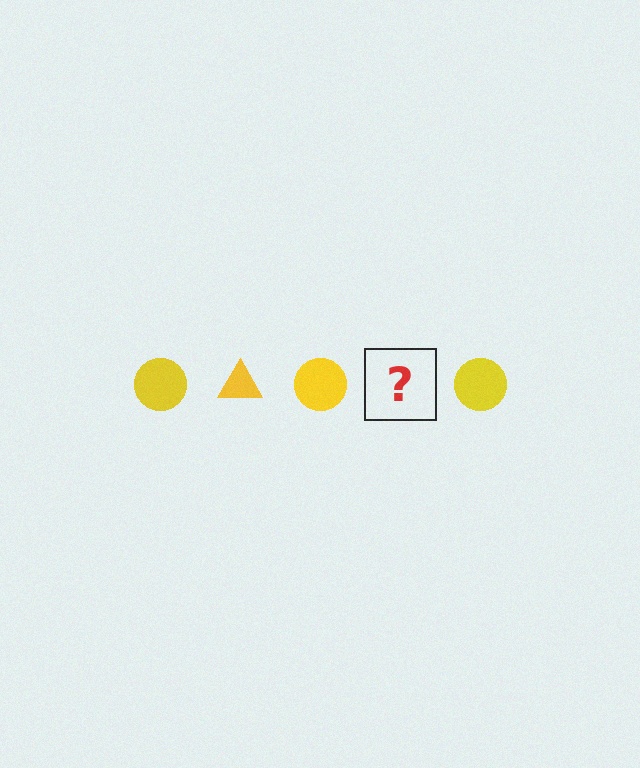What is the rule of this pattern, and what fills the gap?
The rule is that the pattern cycles through circle, triangle shapes in yellow. The gap should be filled with a yellow triangle.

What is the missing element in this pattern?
The missing element is a yellow triangle.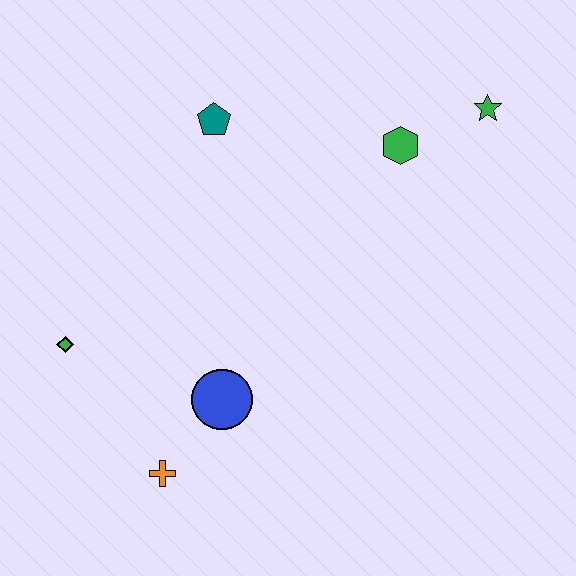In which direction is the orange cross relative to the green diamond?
The orange cross is below the green diamond.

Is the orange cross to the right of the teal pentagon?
No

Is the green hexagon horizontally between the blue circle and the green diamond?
No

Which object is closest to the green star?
The green hexagon is closest to the green star.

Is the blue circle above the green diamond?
No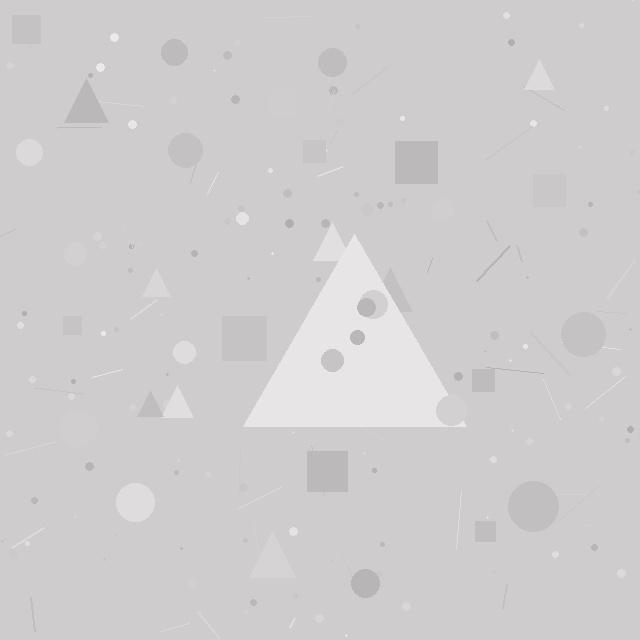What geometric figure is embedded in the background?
A triangle is embedded in the background.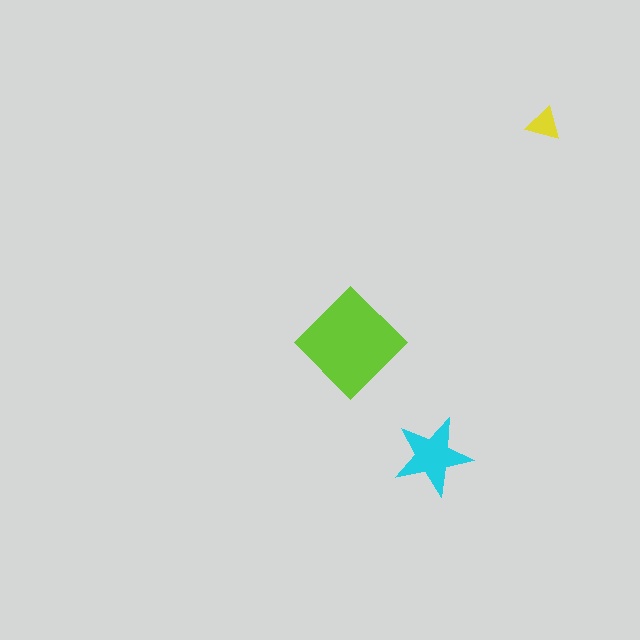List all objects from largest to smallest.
The lime diamond, the cyan star, the yellow triangle.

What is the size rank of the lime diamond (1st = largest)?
1st.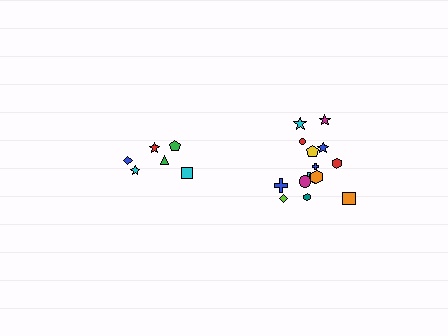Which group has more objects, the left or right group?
The right group.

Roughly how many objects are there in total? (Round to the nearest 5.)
Roughly 20 objects in total.